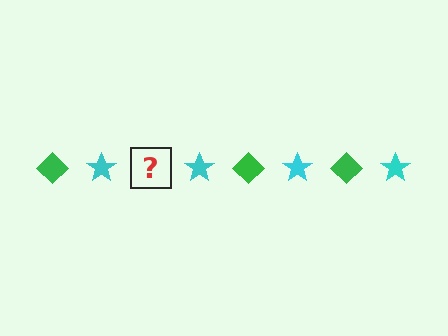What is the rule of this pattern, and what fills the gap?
The rule is that the pattern alternates between green diamond and cyan star. The gap should be filled with a green diamond.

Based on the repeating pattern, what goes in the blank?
The blank should be a green diamond.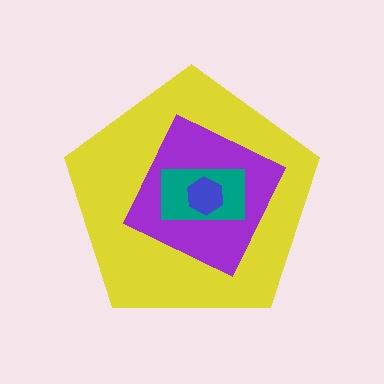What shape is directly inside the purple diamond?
The teal rectangle.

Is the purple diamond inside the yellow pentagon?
Yes.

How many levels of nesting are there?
4.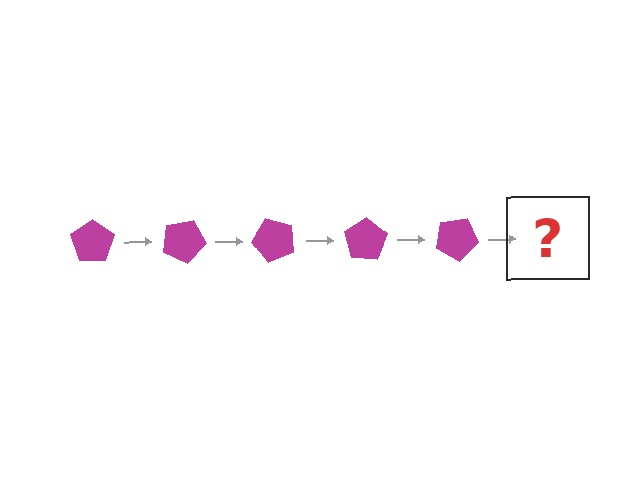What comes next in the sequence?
The next element should be a magenta pentagon rotated 125 degrees.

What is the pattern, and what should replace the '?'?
The pattern is that the pentagon rotates 25 degrees each step. The '?' should be a magenta pentagon rotated 125 degrees.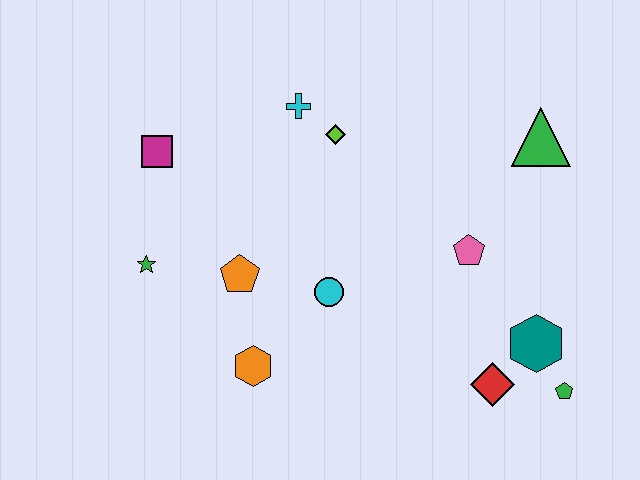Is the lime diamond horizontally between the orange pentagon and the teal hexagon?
Yes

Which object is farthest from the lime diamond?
The green pentagon is farthest from the lime diamond.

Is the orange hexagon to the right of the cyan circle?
No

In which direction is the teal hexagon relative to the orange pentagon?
The teal hexagon is to the right of the orange pentagon.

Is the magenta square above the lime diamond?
No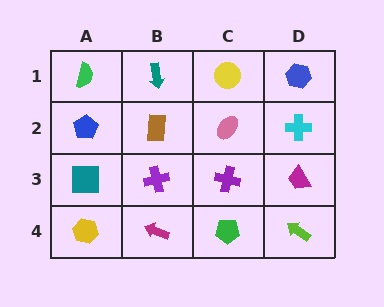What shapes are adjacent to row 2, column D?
A blue hexagon (row 1, column D), a magenta trapezoid (row 3, column D), a pink ellipse (row 2, column C).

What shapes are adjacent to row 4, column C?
A purple cross (row 3, column C), a magenta arrow (row 4, column B), a lime arrow (row 4, column D).